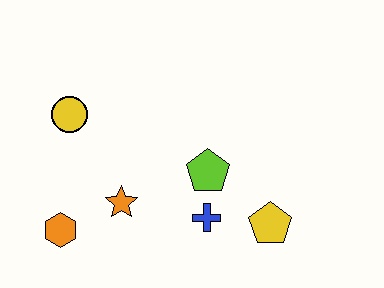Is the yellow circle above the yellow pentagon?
Yes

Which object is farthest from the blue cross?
The yellow circle is farthest from the blue cross.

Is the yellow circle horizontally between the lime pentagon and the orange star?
No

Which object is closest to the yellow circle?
The orange star is closest to the yellow circle.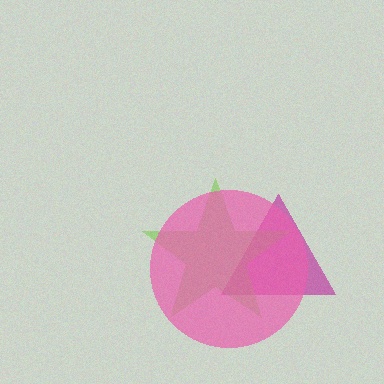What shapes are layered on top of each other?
The layered shapes are: a magenta triangle, a lime star, a pink circle.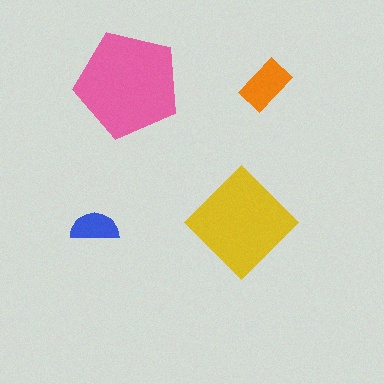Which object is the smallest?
The blue semicircle.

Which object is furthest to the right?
The orange rectangle is rightmost.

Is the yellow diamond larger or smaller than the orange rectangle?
Larger.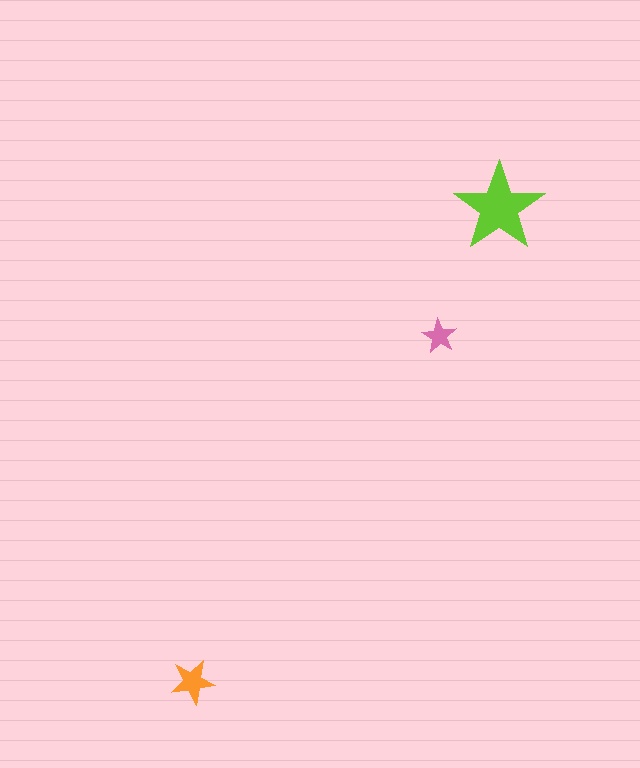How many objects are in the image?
There are 3 objects in the image.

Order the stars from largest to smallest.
the lime one, the orange one, the pink one.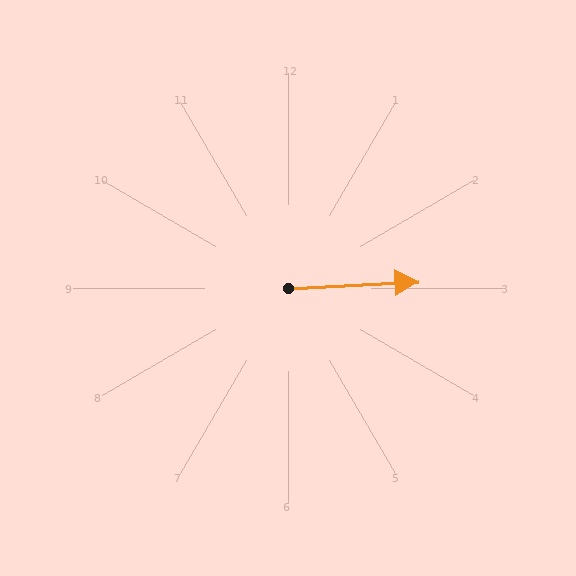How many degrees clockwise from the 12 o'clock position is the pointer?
Approximately 87 degrees.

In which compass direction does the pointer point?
East.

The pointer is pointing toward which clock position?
Roughly 3 o'clock.